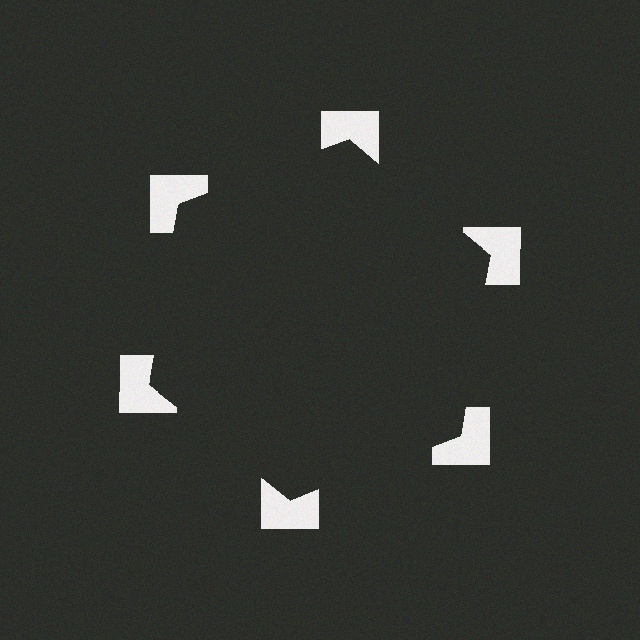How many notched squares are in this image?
There are 6 — one at each vertex of the illusory hexagon.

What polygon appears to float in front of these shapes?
An illusory hexagon — its edges are inferred from the aligned wedge cuts in the notched squares, not physically drawn.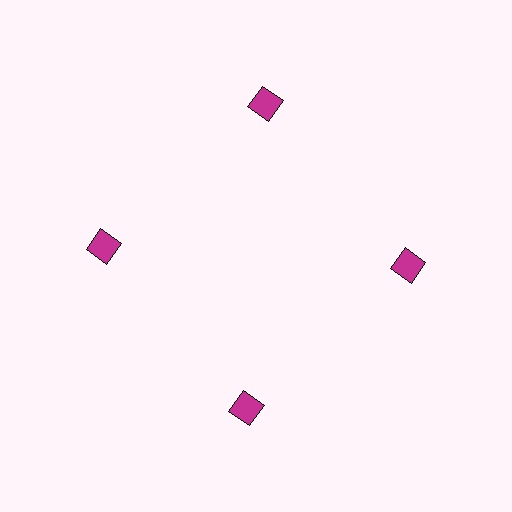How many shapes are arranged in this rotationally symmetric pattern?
There are 4 shapes, arranged in 4 groups of 1.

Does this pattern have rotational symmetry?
Yes, this pattern has 4-fold rotational symmetry. It looks the same after rotating 90 degrees around the center.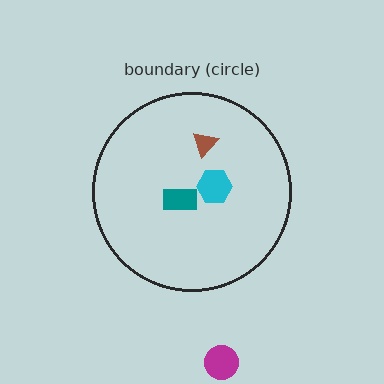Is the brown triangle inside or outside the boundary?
Inside.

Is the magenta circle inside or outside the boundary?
Outside.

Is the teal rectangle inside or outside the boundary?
Inside.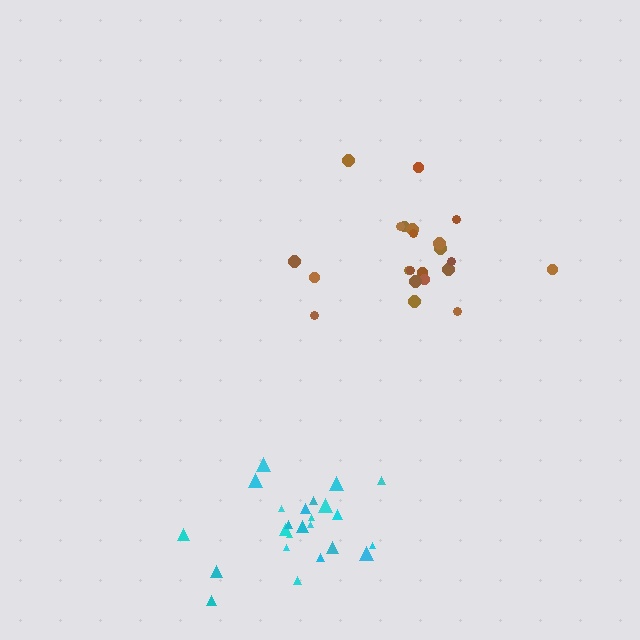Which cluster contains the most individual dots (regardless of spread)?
Cyan (24).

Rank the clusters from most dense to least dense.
cyan, brown.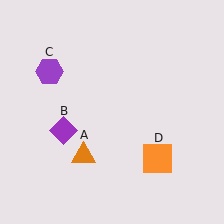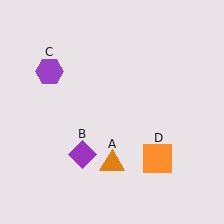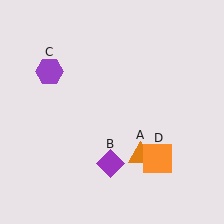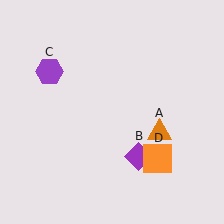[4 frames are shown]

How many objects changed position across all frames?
2 objects changed position: orange triangle (object A), purple diamond (object B).